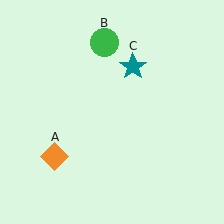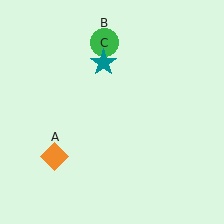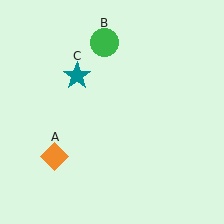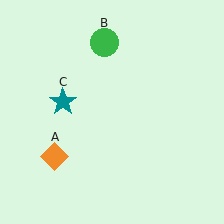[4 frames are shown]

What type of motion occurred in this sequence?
The teal star (object C) rotated counterclockwise around the center of the scene.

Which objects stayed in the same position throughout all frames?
Orange diamond (object A) and green circle (object B) remained stationary.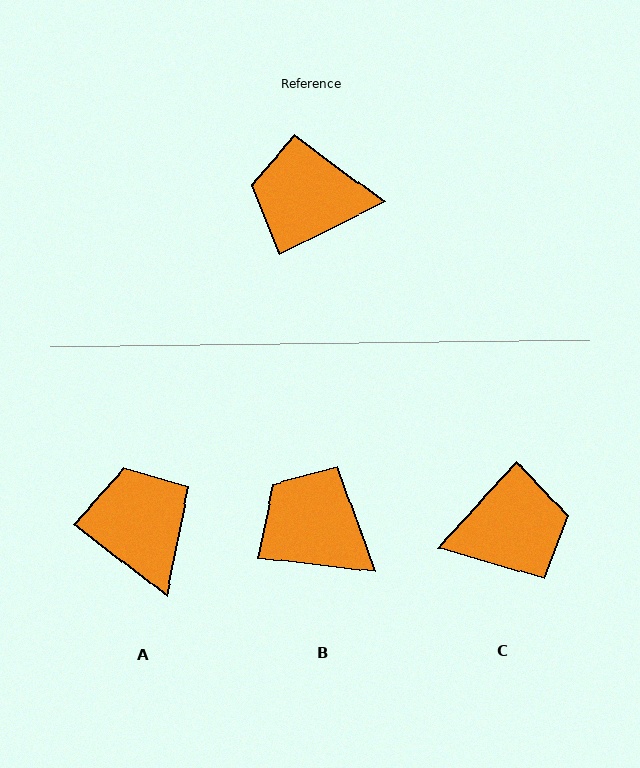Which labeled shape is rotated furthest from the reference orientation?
C, about 159 degrees away.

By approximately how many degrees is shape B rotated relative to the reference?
Approximately 34 degrees clockwise.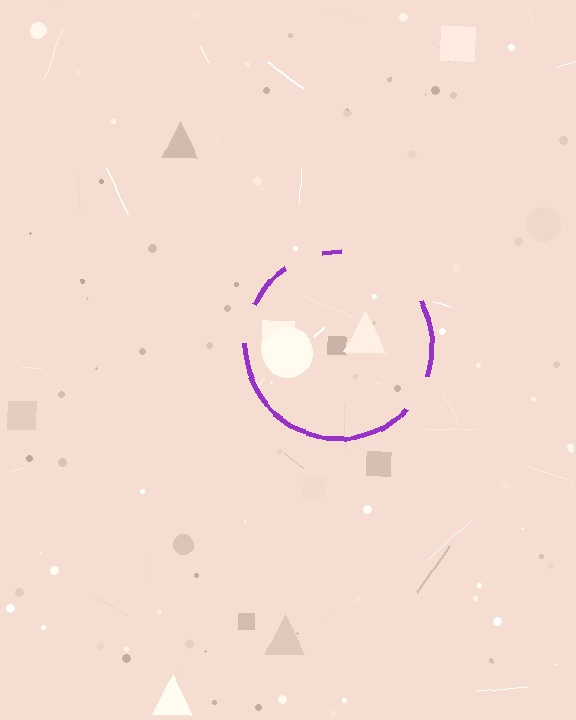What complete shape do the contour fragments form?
The contour fragments form a circle.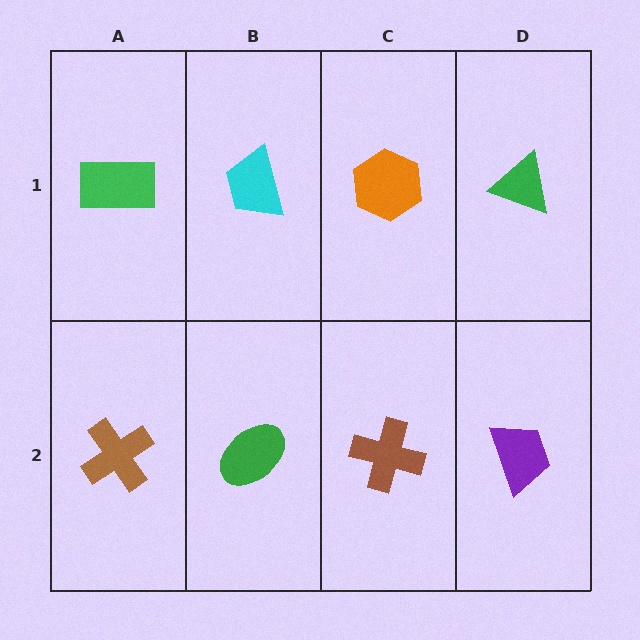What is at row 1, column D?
A green triangle.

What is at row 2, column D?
A purple trapezoid.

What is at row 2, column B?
A green ellipse.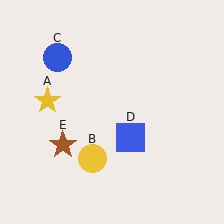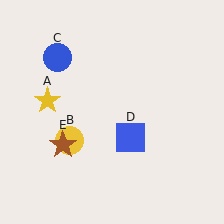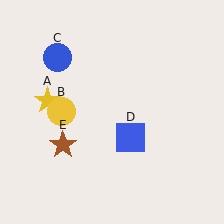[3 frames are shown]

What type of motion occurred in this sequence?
The yellow circle (object B) rotated clockwise around the center of the scene.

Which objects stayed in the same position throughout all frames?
Yellow star (object A) and blue circle (object C) and blue square (object D) and brown star (object E) remained stationary.